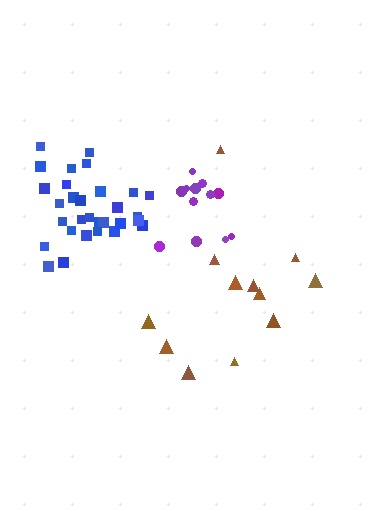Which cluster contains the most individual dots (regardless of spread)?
Blue (30).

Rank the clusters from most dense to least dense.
blue, purple, brown.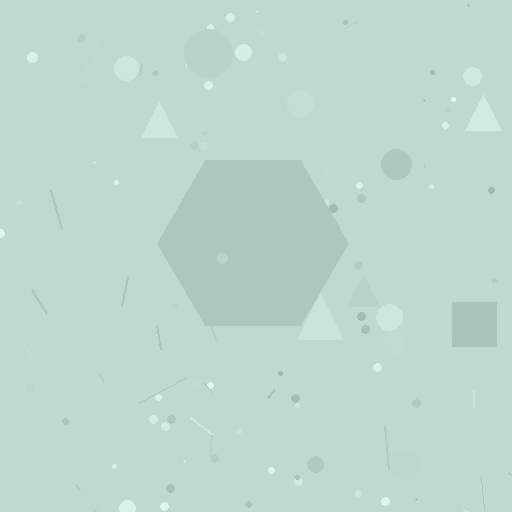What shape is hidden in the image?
A hexagon is hidden in the image.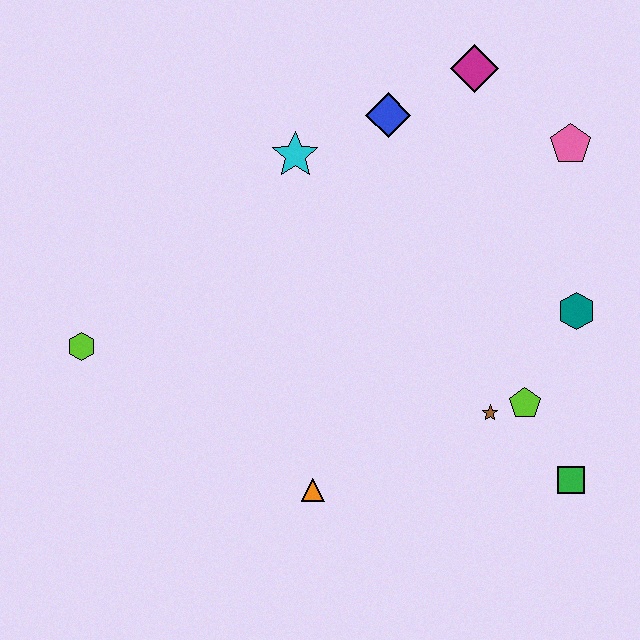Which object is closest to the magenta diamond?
The blue diamond is closest to the magenta diamond.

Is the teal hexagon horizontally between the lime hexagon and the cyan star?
No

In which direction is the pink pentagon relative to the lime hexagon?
The pink pentagon is to the right of the lime hexagon.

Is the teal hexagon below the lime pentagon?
No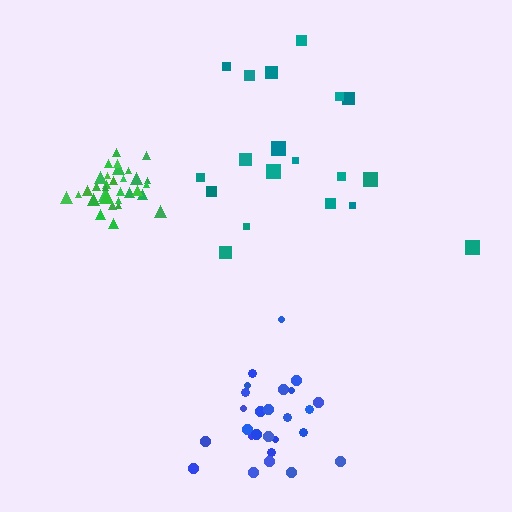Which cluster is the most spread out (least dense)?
Teal.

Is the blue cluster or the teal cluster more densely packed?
Blue.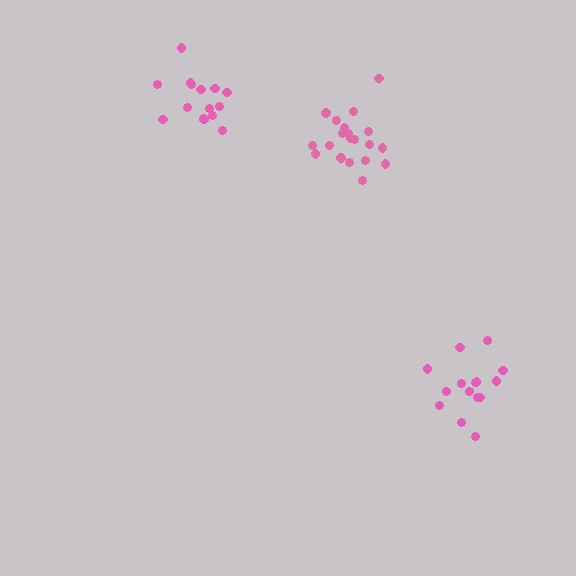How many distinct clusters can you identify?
There are 3 distinct clusters.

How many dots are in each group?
Group 1: 15 dots, Group 2: 20 dots, Group 3: 15 dots (50 total).